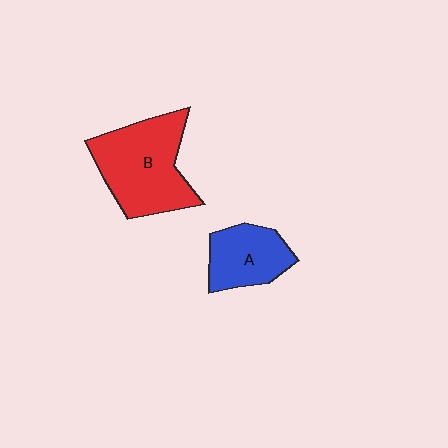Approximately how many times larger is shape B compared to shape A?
Approximately 1.7 times.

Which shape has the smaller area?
Shape A (blue).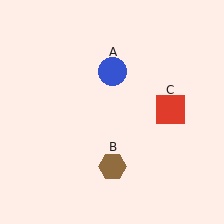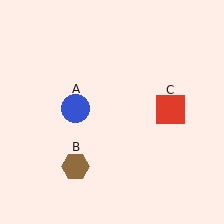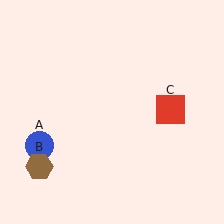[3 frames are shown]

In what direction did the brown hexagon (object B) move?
The brown hexagon (object B) moved left.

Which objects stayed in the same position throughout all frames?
Red square (object C) remained stationary.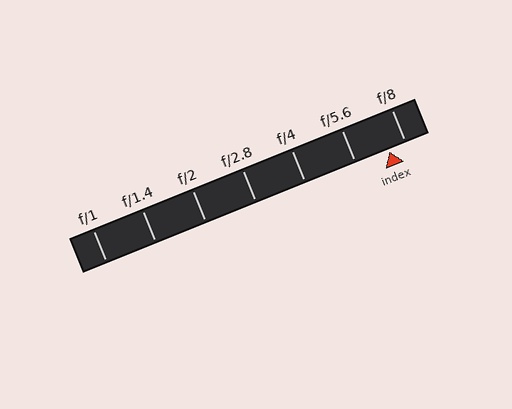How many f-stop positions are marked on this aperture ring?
There are 7 f-stop positions marked.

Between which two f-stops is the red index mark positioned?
The index mark is between f/5.6 and f/8.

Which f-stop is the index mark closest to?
The index mark is closest to f/8.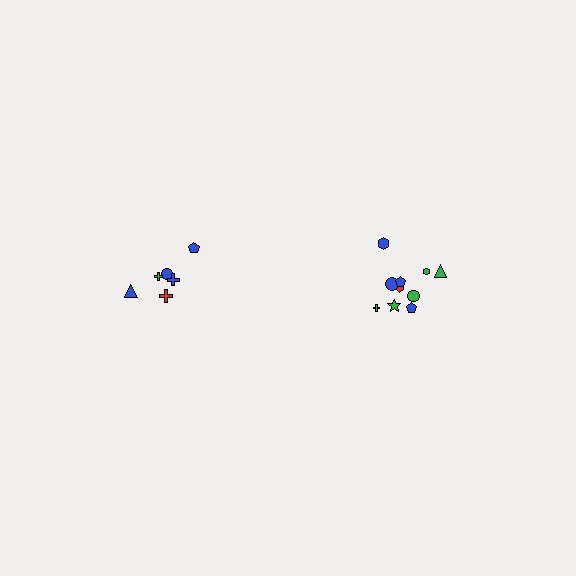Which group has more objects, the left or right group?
The right group.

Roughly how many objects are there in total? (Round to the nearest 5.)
Roughly 15 objects in total.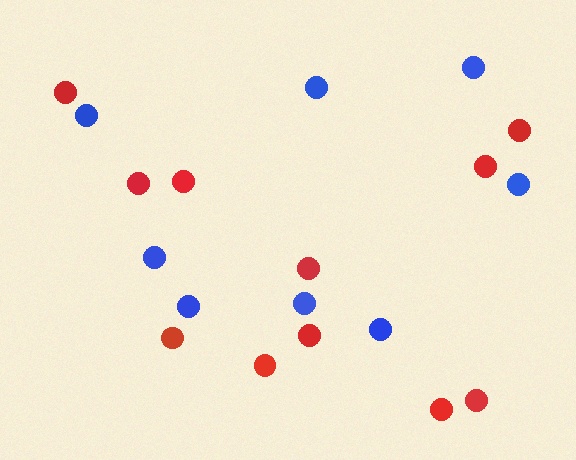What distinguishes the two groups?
There are 2 groups: one group of red circles (11) and one group of blue circles (8).